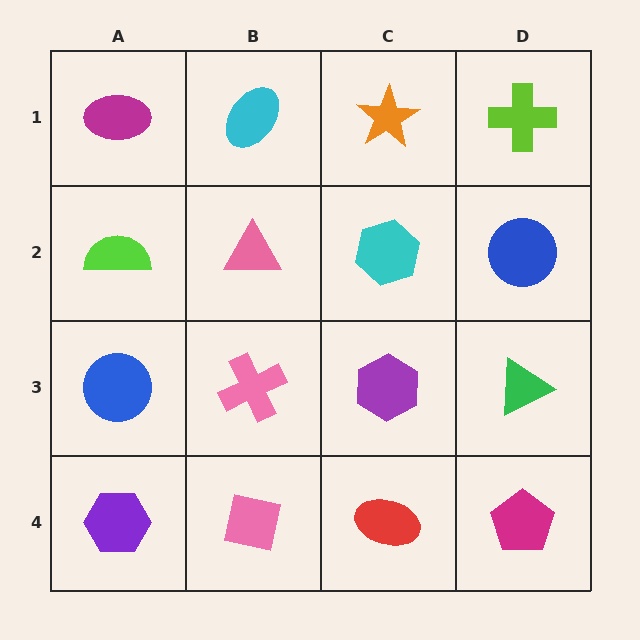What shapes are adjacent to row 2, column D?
A lime cross (row 1, column D), a green triangle (row 3, column D), a cyan hexagon (row 2, column C).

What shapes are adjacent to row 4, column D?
A green triangle (row 3, column D), a red ellipse (row 4, column C).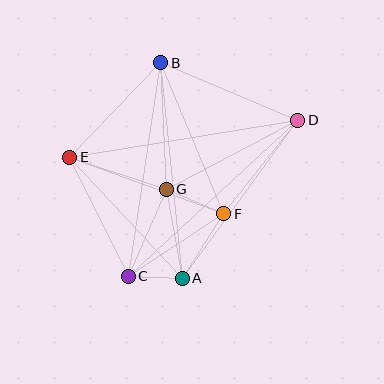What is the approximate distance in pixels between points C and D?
The distance between C and D is approximately 230 pixels.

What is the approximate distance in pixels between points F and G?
The distance between F and G is approximately 63 pixels.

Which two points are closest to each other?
Points A and C are closest to each other.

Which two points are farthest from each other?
Points D and E are farthest from each other.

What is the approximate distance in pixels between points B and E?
The distance between B and E is approximately 131 pixels.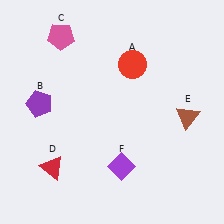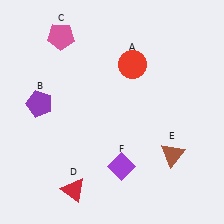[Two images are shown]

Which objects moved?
The objects that moved are: the red triangle (D), the brown triangle (E).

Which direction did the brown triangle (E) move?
The brown triangle (E) moved down.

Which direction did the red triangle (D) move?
The red triangle (D) moved down.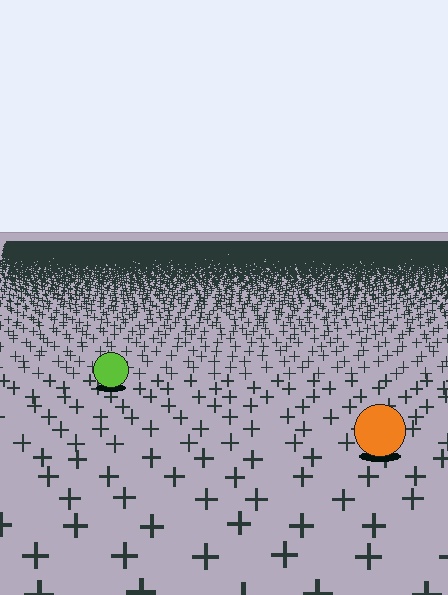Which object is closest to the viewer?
The orange circle is closest. The texture marks near it are larger and more spread out.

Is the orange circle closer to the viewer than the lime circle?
Yes. The orange circle is closer — you can tell from the texture gradient: the ground texture is coarser near it.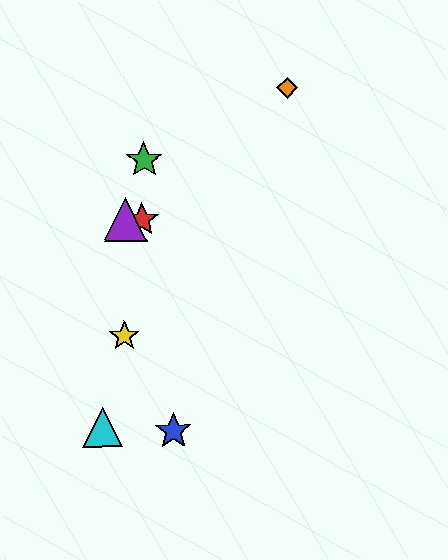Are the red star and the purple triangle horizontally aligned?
Yes, both are at y≈220.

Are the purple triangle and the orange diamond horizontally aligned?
No, the purple triangle is at y≈220 and the orange diamond is at y≈88.